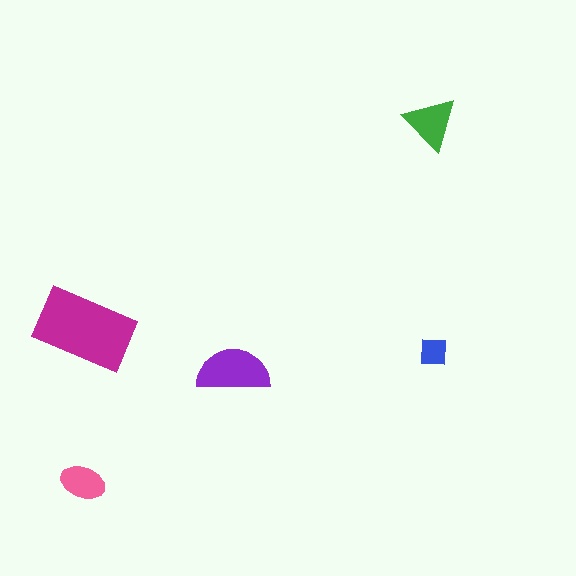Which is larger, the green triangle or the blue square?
The green triangle.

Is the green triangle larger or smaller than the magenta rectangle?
Smaller.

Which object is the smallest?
The blue square.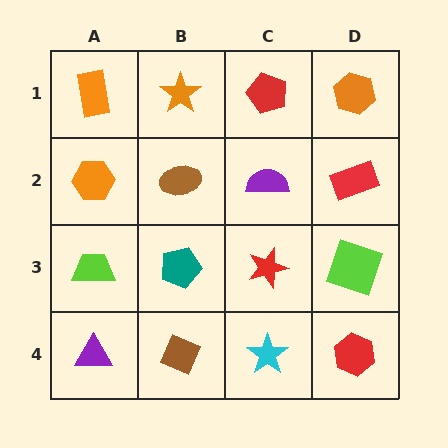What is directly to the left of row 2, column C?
A brown ellipse.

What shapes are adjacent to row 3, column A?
An orange hexagon (row 2, column A), a purple triangle (row 4, column A), a teal pentagon (row 3, column B).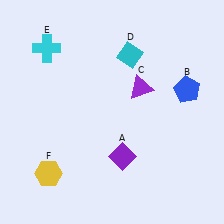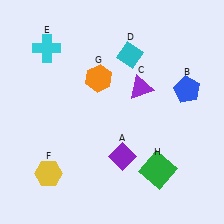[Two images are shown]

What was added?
An orange hexagon (G), a green square (H) were added in Image 2.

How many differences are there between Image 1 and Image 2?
There are 2 differences between the two images.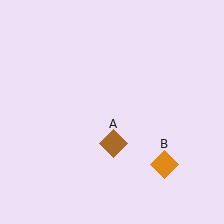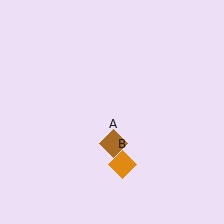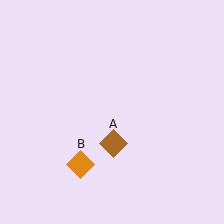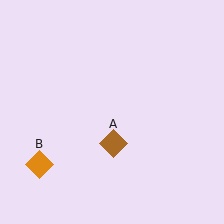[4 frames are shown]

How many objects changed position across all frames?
1 object changed position: orange diamond (object B).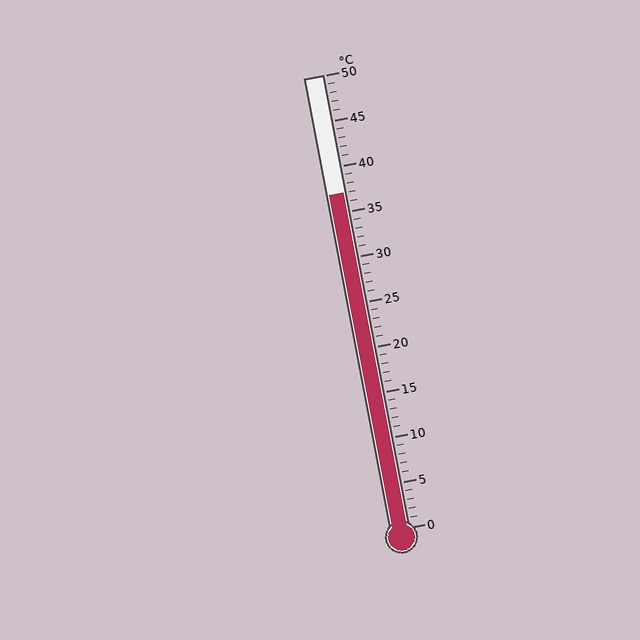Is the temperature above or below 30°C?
The temperature is above 30°C.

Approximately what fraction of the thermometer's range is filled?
The thermometer is filled to approximately 75% of its range.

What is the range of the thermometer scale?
The thermometer scale ranges from 0°C to 50°C.